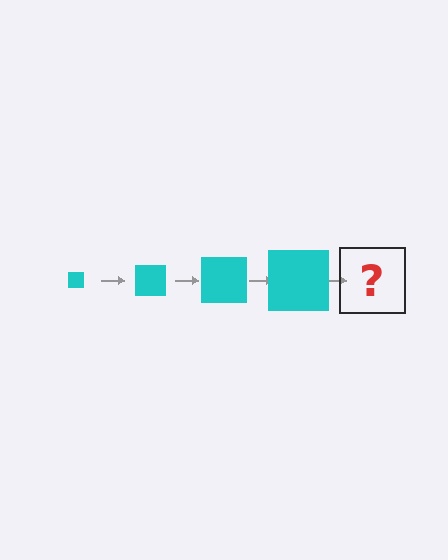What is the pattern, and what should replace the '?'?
The pattern is that the square gets progressively larger each step. The '?' should be a cyan square, larger than the previous one.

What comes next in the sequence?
The next element should be a cyan square, larger than the previous one.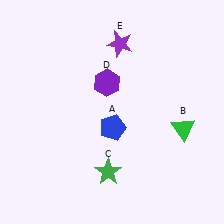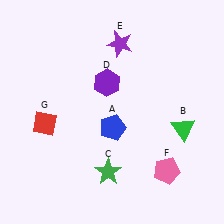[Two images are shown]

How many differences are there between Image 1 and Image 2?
There are 2 differences between the two images.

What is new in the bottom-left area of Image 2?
A red diamond (G) was added in the bottom-left area of Image 2.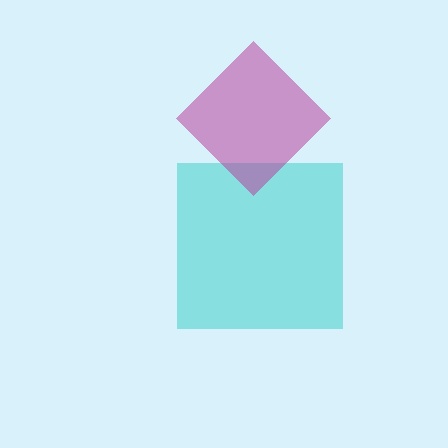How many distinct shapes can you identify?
There are 2 distinct shapes: a cyan square, a magenta diamond.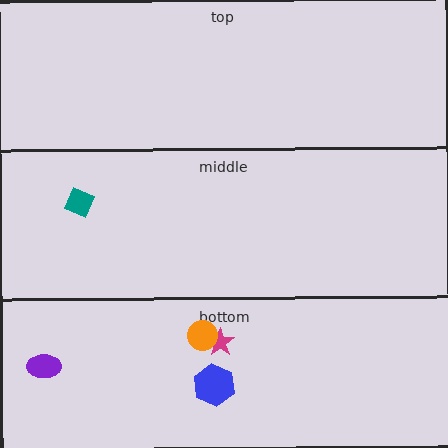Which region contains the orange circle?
The bottom region.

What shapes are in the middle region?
The teal diamond.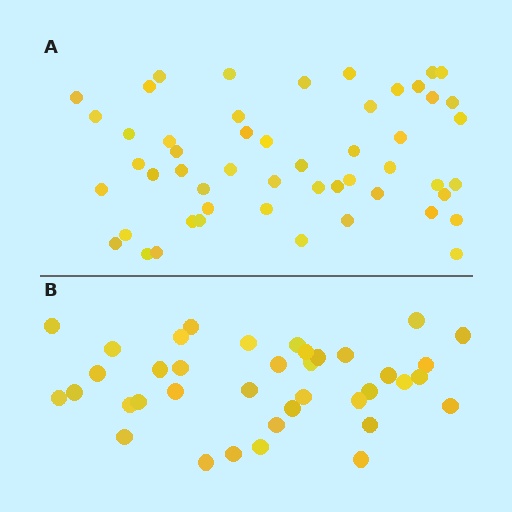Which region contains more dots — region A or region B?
Region A (the top region) has more dots.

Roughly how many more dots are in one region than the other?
Region A has approximately 15 more dots than region B.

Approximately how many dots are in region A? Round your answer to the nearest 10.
About 50 dots. (The exact count is 52, which rounds to 50.)